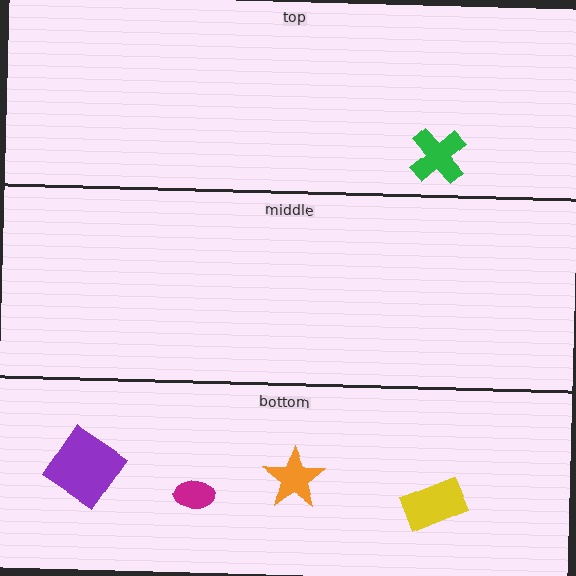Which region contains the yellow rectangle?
The bottom region.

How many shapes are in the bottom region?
4.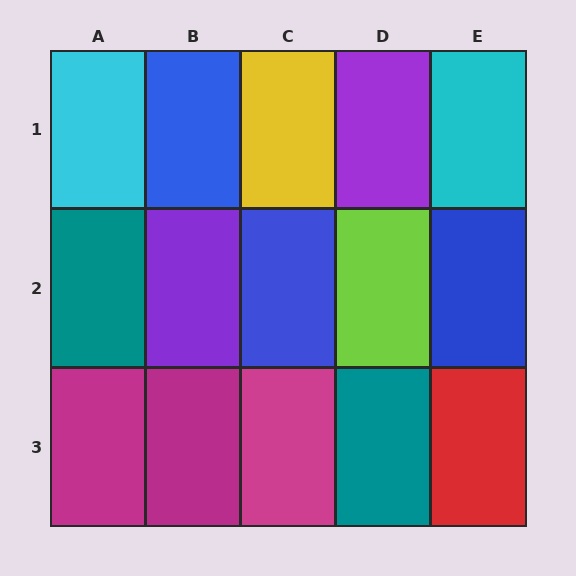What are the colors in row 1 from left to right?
Cyan, blue, yellow, purple, cyan.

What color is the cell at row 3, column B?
Magenta.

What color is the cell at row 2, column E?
Blue.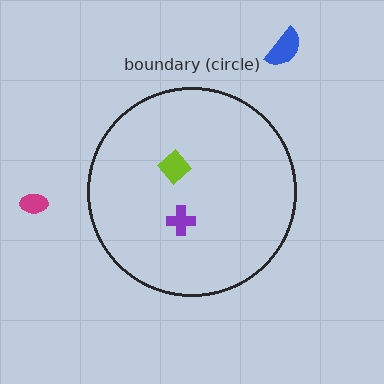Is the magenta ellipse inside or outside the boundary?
Outside.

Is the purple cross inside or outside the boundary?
Inside.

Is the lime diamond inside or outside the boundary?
Inside.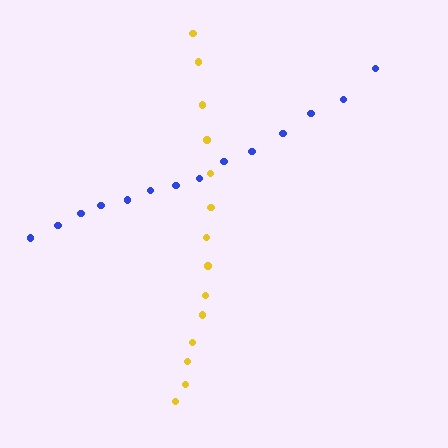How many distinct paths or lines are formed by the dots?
There are 2 distinct paths.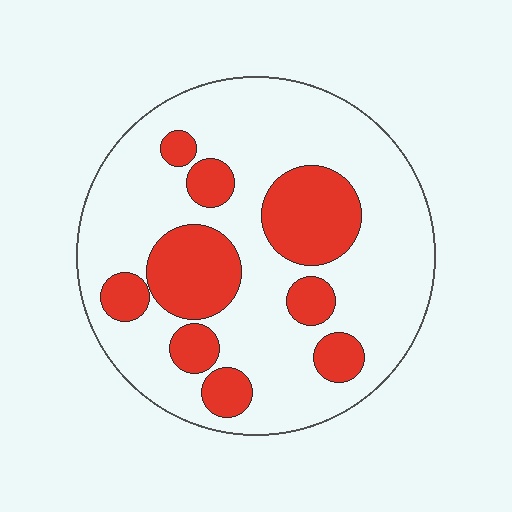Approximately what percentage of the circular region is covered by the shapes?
Approximately 30%.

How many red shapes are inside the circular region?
9.